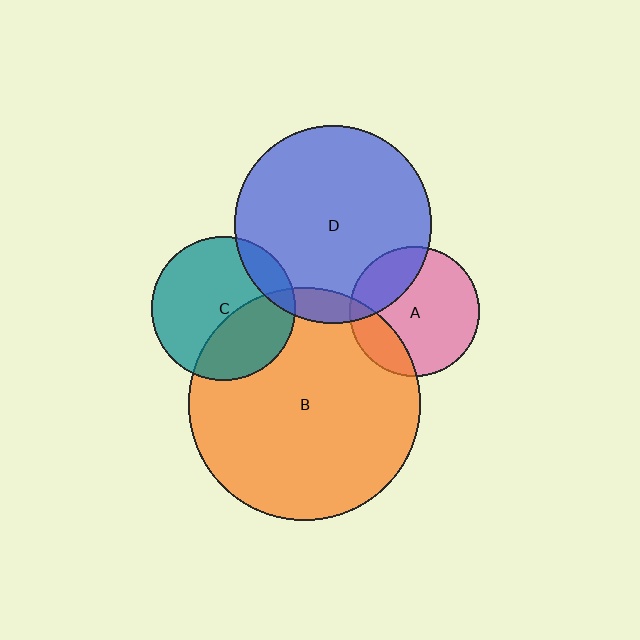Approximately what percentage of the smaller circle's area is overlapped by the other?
Approximately 25%.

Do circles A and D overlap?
Yes.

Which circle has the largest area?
Circle B (orange).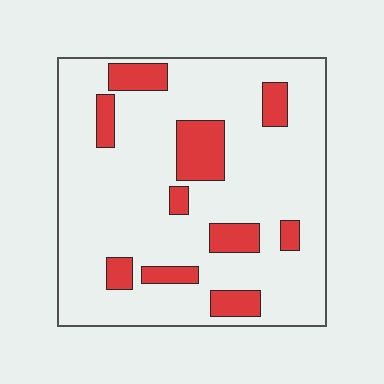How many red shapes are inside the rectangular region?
10.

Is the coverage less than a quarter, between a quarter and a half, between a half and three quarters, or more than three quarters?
Less than a quarter.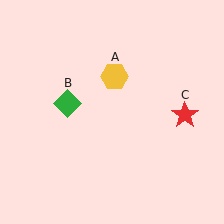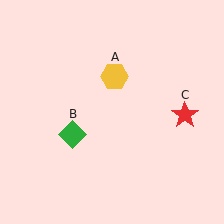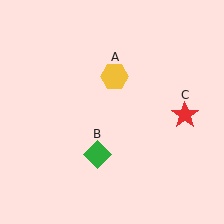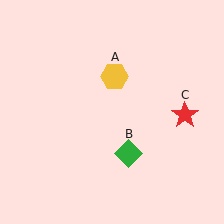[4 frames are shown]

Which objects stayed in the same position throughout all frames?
Yellow hexagon (object A) and red star (object C) remained stationary.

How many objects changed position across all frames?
1 object changed position: green diamond (object B).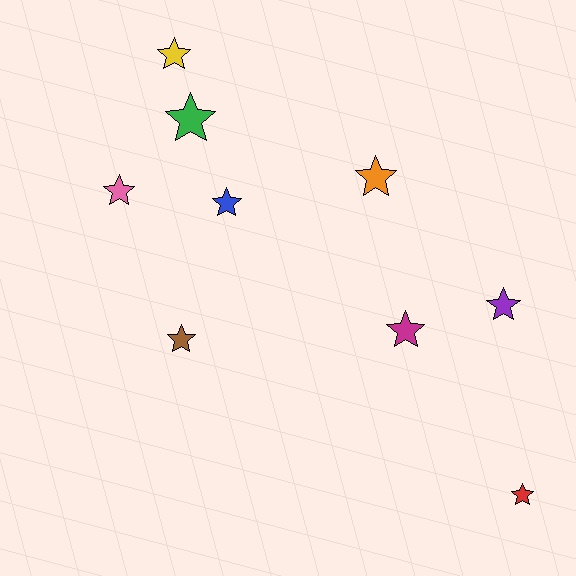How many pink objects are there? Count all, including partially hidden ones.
There is 1 pink object.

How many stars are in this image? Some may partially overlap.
There are 9 stars.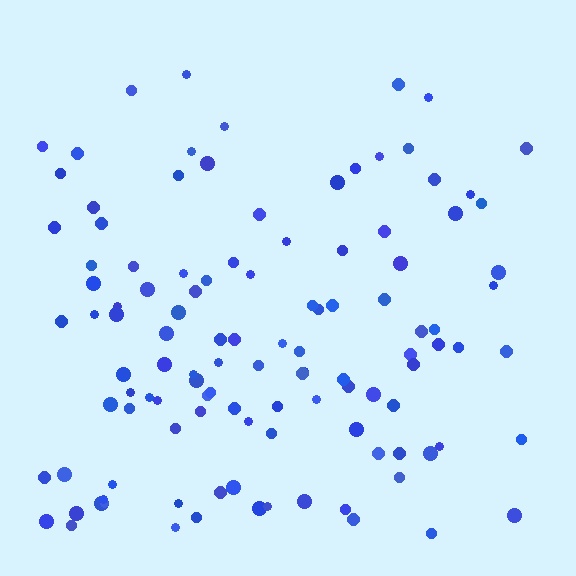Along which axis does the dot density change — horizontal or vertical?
Vertical.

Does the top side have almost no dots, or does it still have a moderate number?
Still a moderate number, just noticeably fewer than the bottom.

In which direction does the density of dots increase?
From top to bottom, with the bottom side densest.